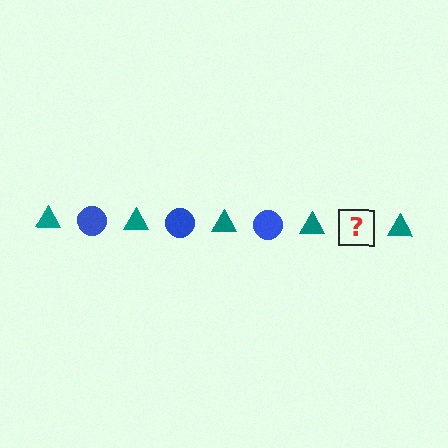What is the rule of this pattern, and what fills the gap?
The rule is that the pattern alternates between teal triangle and blue circle. The gap should be filled with a blue circle.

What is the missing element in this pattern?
The missing element is a blue circle.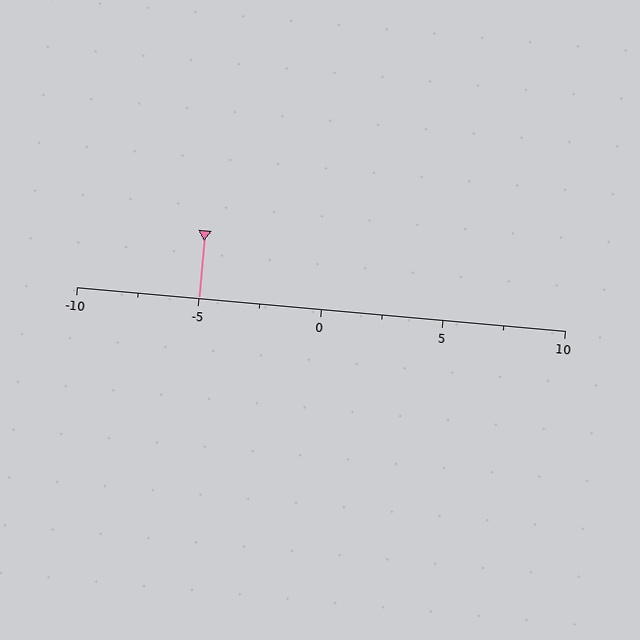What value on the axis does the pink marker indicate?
The marker indicates approximately -5.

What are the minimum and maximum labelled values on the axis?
The axis runs from -10 to 10.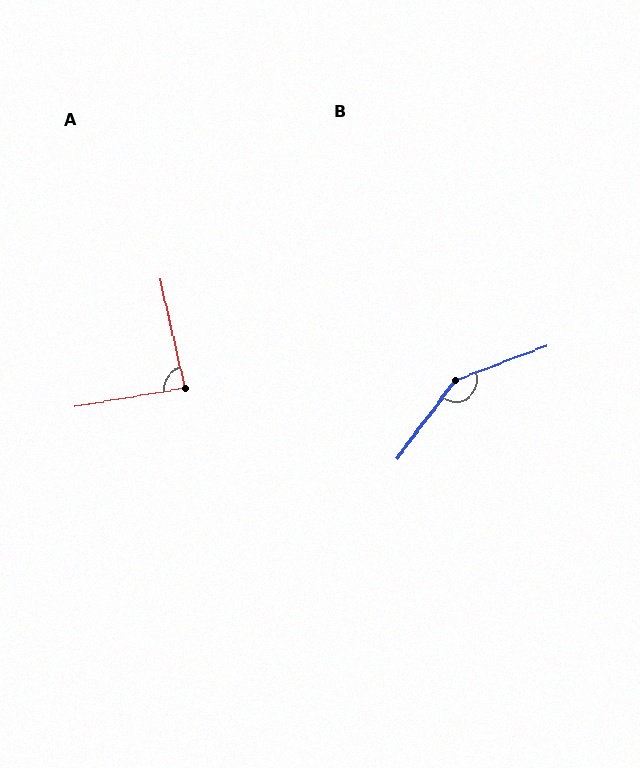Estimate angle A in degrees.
Approximately 87 degrees.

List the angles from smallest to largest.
A (87°), B (147°).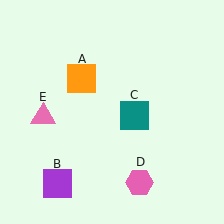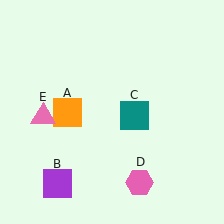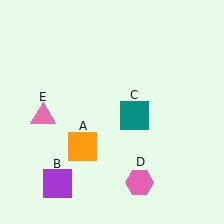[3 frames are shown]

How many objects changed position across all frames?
1 object changed position: orange square (object A).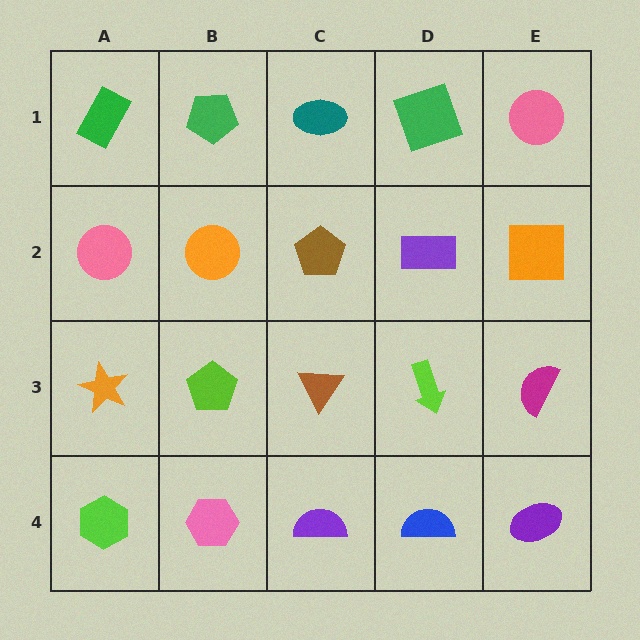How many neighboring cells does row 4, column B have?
3.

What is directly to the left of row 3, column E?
A lime arrow.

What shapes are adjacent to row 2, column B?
A green pentagon (row 1, column B), a lime pentagon (row 3, column B), a pink circle (row 2, column A), a brown pentagon (row 2, column C).